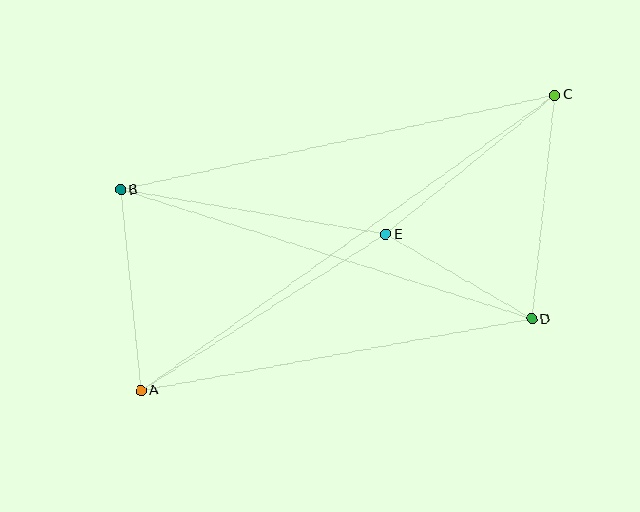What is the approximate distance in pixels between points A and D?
The distance between A and D is approximately 397 pixels.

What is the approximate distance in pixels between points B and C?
The distance between B and C is approximately 445 pixels.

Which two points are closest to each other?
Points D and E are closest to each other.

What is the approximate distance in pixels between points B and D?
The distance between B and D is approximately 431 pixels.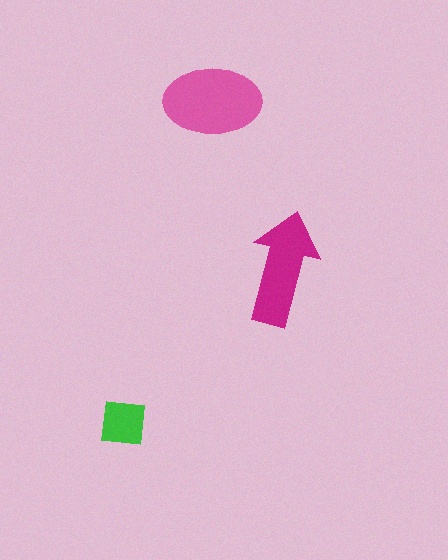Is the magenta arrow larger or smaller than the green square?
Larger.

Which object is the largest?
The pink ellipse.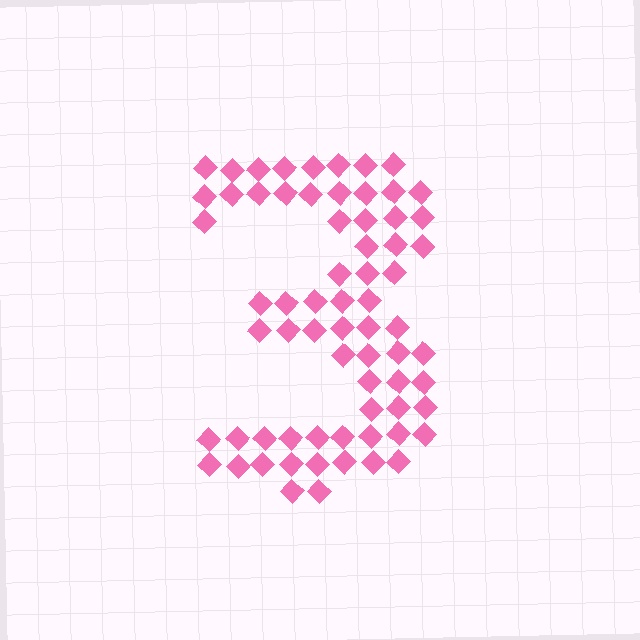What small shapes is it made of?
It is made of small diamonds.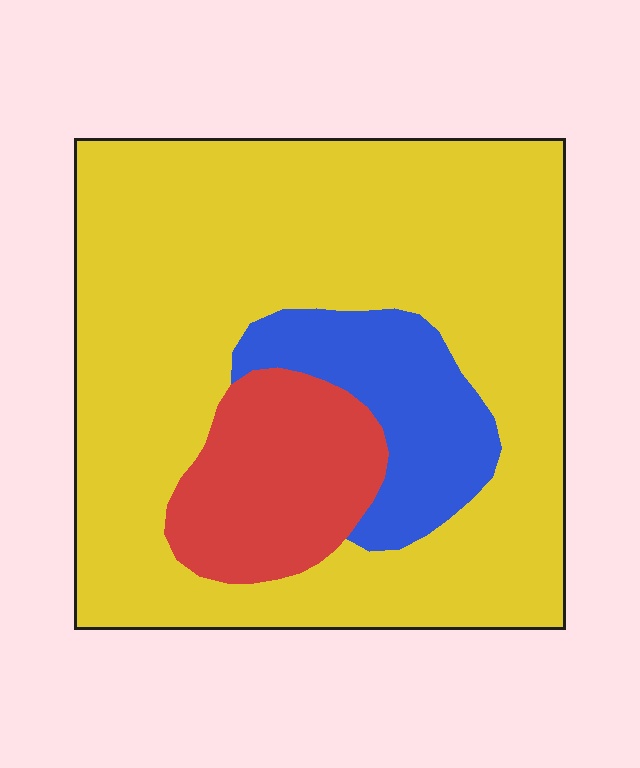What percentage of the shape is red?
Red covers about 15% of the shape.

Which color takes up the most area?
Yellow, at roughly 75%.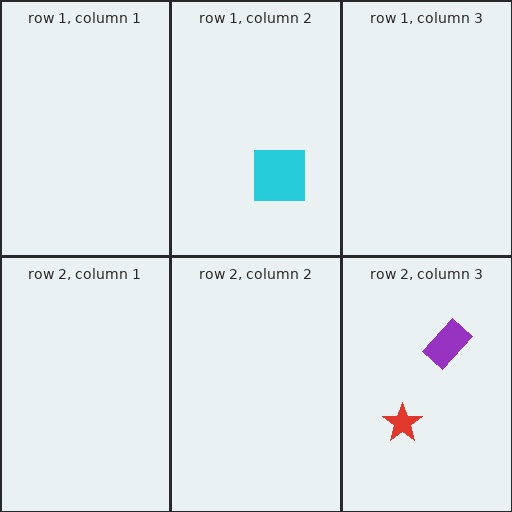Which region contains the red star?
The row 2, column 3 region.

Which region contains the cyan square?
The row 1, column 2 region.